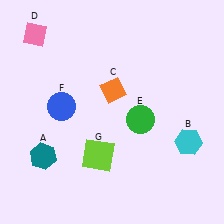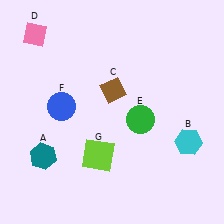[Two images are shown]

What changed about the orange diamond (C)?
In Image 1, C is orange. In Image 2, it changed to brown.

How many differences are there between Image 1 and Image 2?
There is 1 difference between the two images.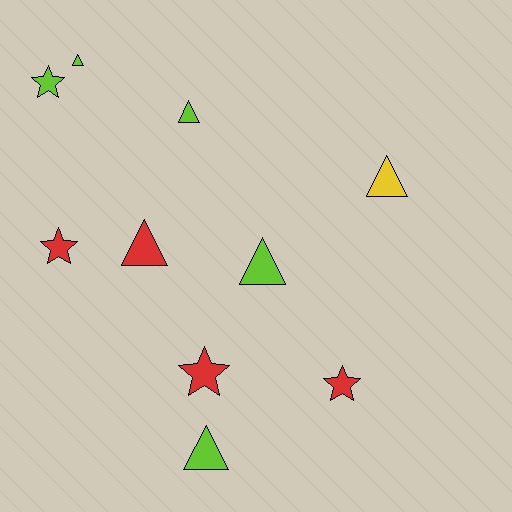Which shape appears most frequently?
Triangle, with 6 objects.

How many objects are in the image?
There are 10 objects.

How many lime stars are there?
There is 1 lime star.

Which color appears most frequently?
Lime, with 5 objects.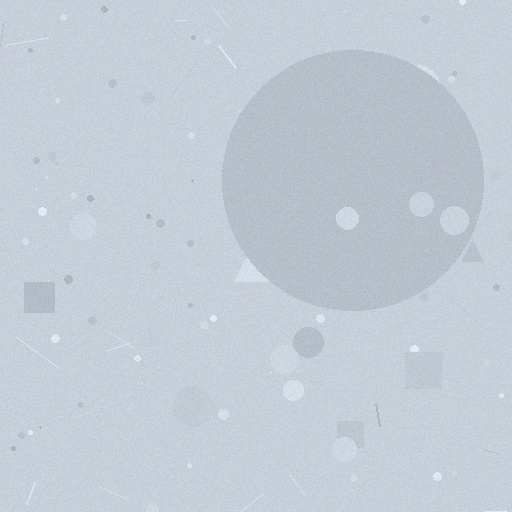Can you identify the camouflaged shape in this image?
The camouflaged shape is a circle.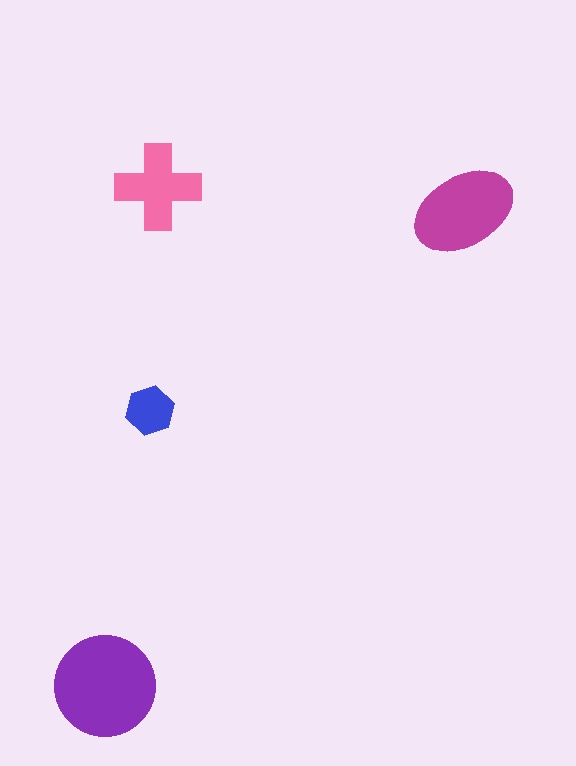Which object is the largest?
The purple circle.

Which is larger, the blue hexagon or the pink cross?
The pink cross.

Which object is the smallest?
The blue hexagon.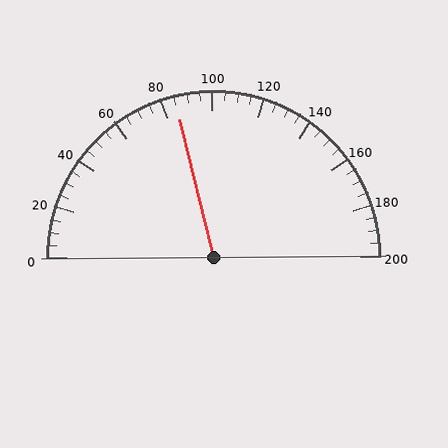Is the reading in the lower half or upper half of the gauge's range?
The reading is in the lower half of the range (0 to 200).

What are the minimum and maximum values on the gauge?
The gauge ranges from 0 to 200.